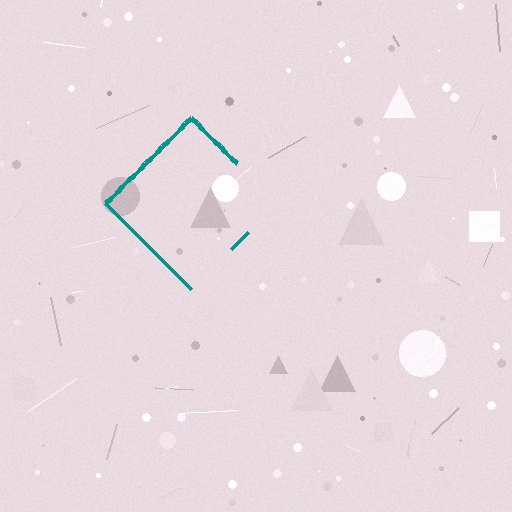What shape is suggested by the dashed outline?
The dashed outline suggests a diamond.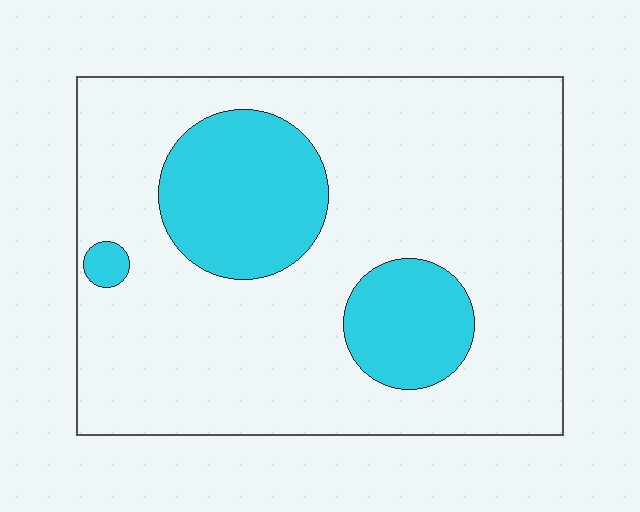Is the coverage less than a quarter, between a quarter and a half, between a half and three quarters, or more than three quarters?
Less than a quarter.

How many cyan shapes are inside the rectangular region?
3.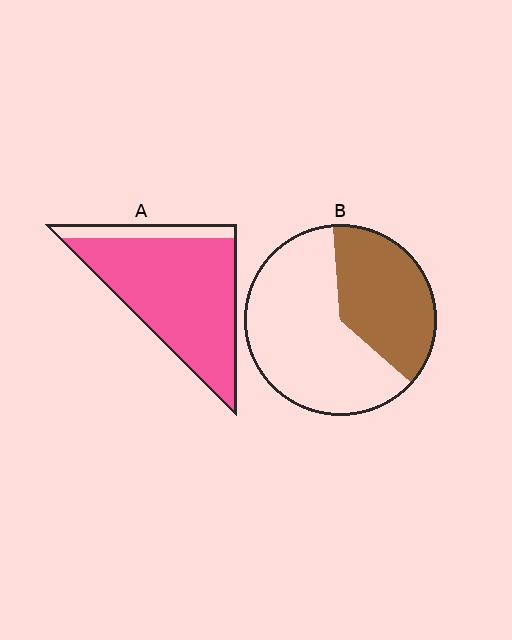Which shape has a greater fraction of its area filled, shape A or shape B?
Shape A.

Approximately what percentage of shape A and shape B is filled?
A is approximately 85% and B is approximately 40%.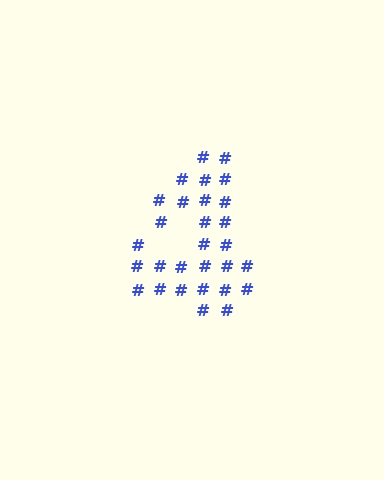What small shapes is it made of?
It is made of small hash symbols.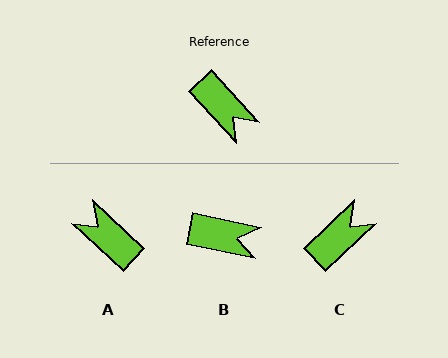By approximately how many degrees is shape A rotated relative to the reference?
Approximately 175 degrees clockwise.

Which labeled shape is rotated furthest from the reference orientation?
A, about 175 degrees away.